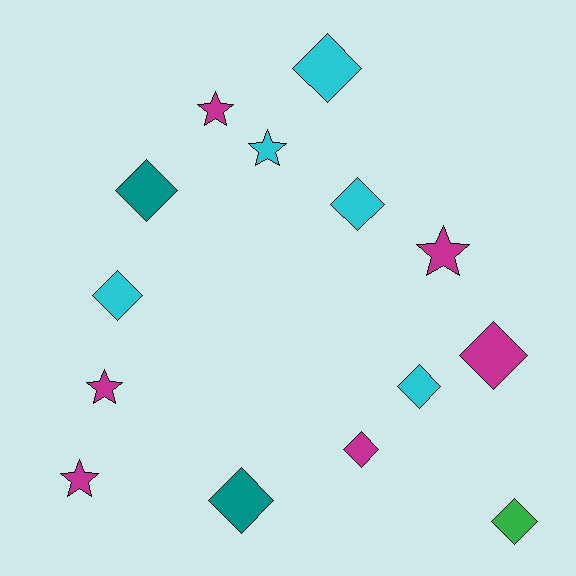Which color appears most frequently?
Magenta, with 6 objects.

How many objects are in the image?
There are 14 objects.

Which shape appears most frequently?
Diamond, with 9 objects.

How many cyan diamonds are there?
There are 4 cyan diamonds.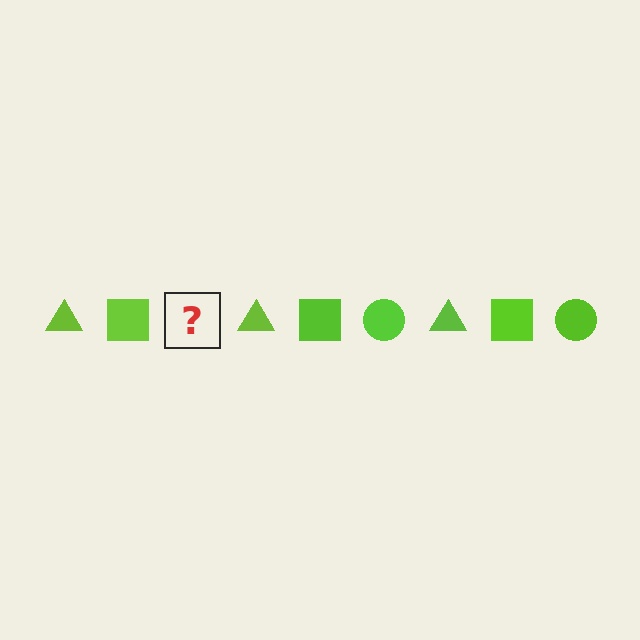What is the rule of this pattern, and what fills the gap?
The rule is that the pattern cycles through triangle, square, circle shapes in lime. The gap should be filled with a lime circle.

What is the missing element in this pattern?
The missing element is a lime circle.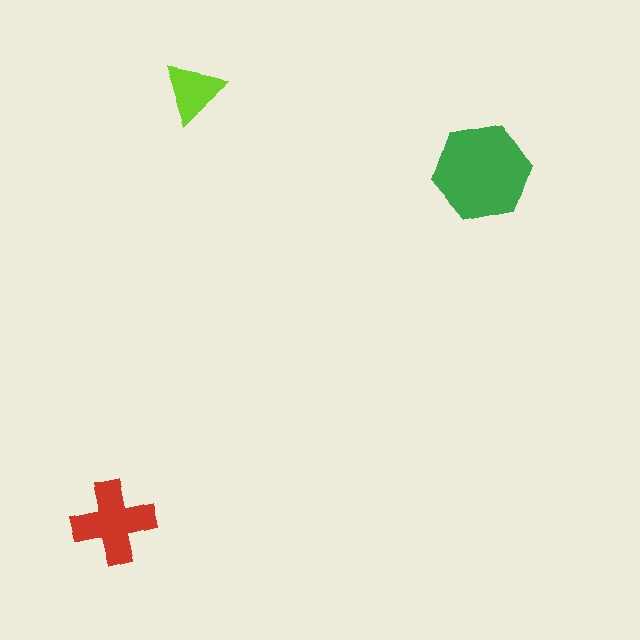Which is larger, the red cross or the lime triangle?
The red cross.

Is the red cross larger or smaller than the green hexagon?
Smaller.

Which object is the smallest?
The lime triangle.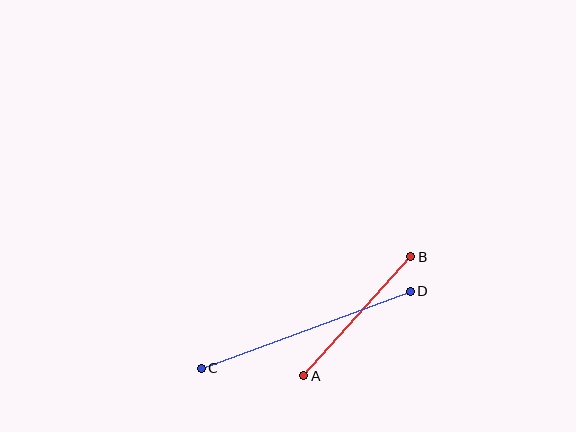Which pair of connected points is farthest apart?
Points C and D are farthest apart.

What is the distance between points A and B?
The distance is approximately 160 pixels.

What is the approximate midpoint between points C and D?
The midpoint is at approximately (306, 330) pixels.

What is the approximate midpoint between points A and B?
The midpoint is at approximately (357, 316) pixels.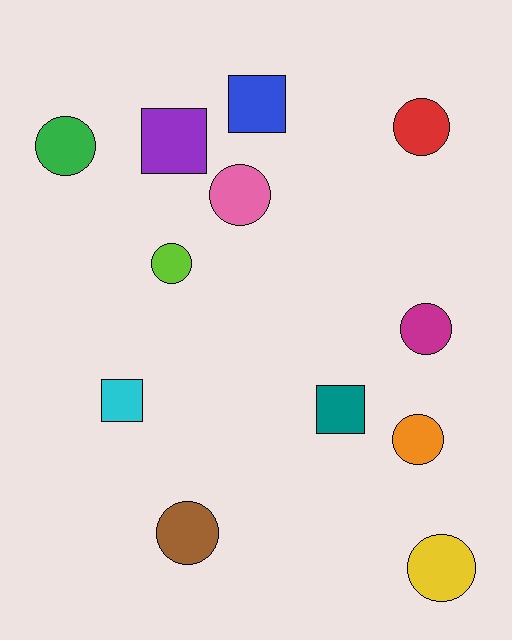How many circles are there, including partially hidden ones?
There are 8 circles.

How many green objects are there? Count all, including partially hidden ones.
There is 1 green object.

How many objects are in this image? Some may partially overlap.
There are 12 objects.